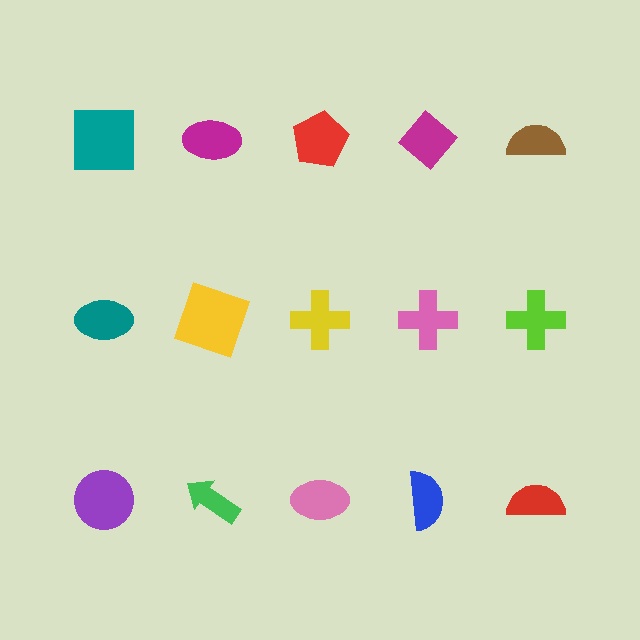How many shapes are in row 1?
5 shapes.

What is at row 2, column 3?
A yellow cross.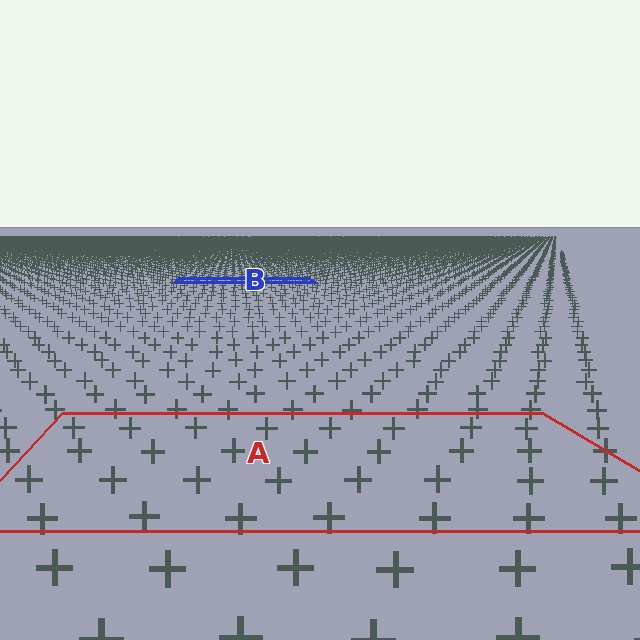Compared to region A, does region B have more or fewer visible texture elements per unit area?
Region B has more texture elements per unit area — they are packed more densely because it is farther away.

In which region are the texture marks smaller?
The texture marks are smaller in region B, because it is farther away.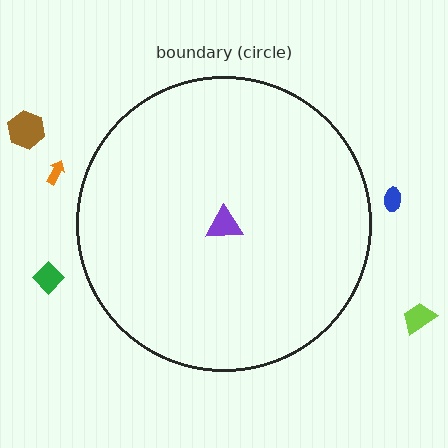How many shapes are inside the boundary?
1 inside, 5 outside.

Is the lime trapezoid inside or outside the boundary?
Outside.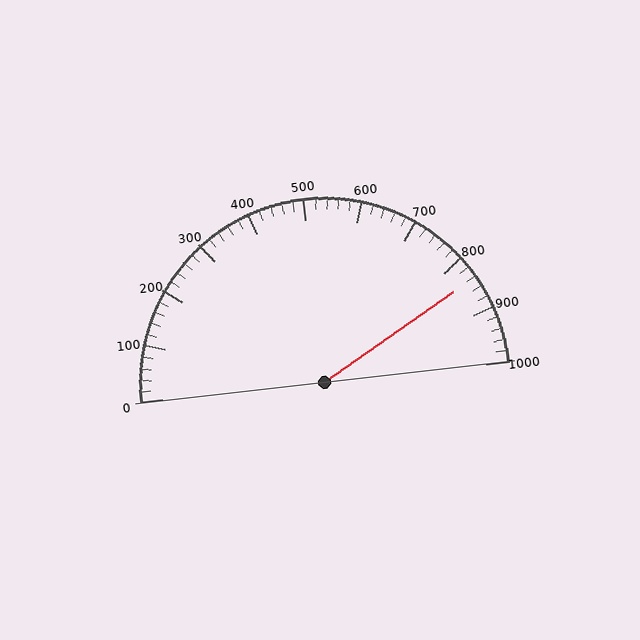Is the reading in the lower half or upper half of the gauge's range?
The reading is in the upper half of the range (0 to 1000).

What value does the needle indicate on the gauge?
The needle indicates approximately 840.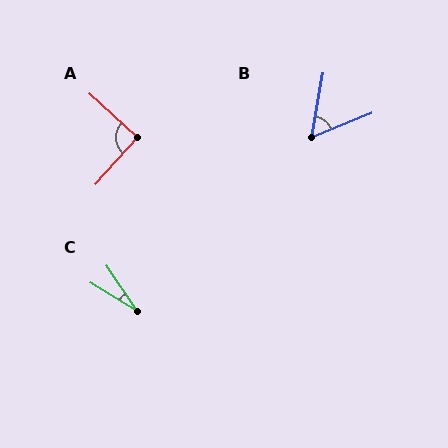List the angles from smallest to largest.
C (24°), B (58°), A (90°).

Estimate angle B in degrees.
Approximately 58 degrees.